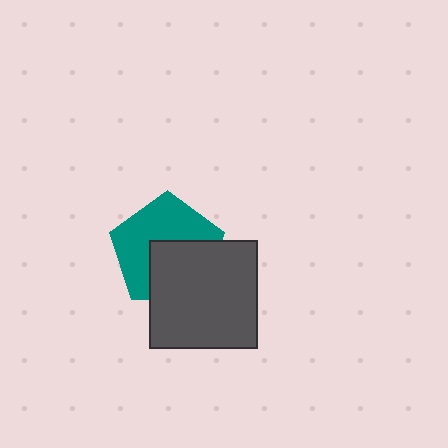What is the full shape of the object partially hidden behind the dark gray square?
The partially hidden object is a teal pentagon.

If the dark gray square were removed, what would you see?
You would see the complete teal pentagon.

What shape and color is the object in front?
The object in front is a dark gray square.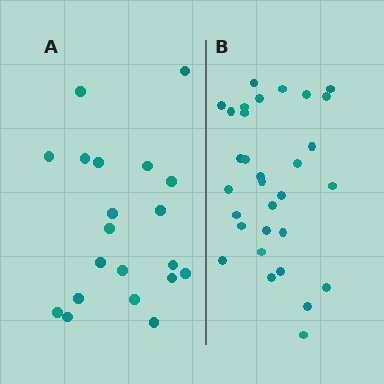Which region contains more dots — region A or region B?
Region B (the right region) has more dots.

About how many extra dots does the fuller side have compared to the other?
Region B has roughly 12 or so more dots than region A.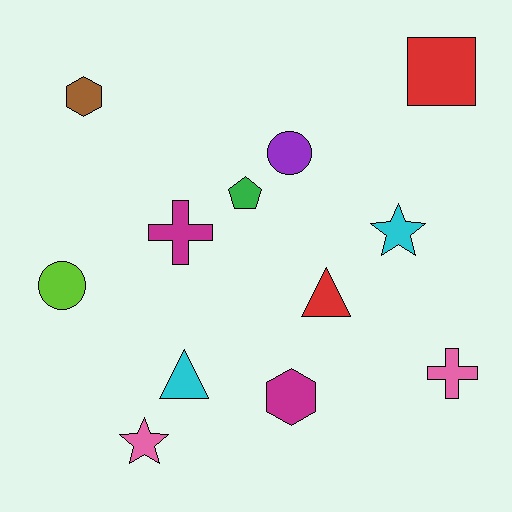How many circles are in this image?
There are 2 circles.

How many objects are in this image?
There are 12 objects.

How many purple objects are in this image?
There is 1 purple object.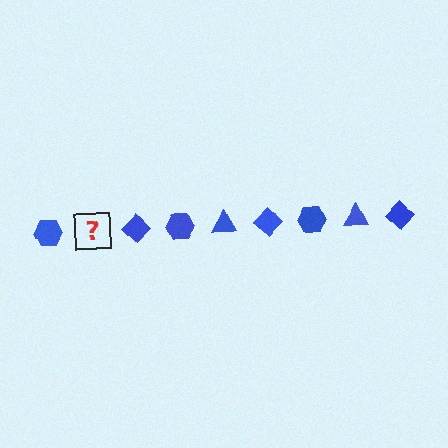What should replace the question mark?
The question mark should be replaced with a blue triangle.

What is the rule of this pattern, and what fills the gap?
The rule is that the pattern cycles through hexagon, triangle, diamond shapes in blue. The gap should be filled with a blue triangle.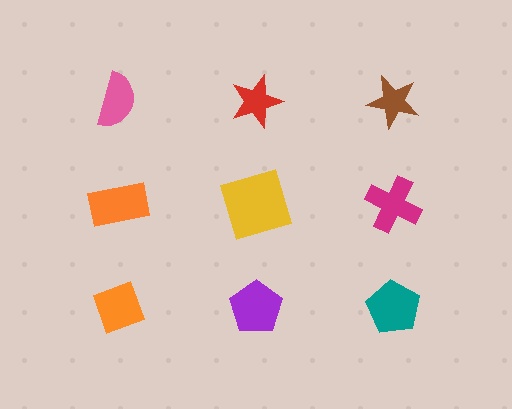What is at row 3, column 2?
A purple pentagon.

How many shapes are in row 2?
3 shapes.